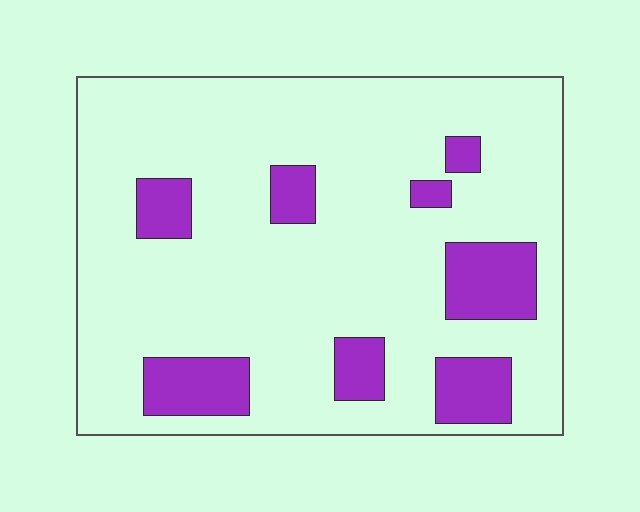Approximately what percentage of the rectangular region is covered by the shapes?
Approximately 15%.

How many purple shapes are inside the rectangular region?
8.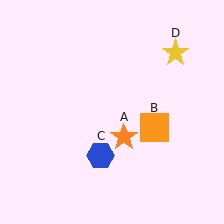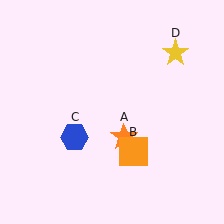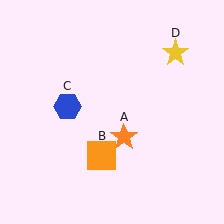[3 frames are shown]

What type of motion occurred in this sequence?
The orange square (object B), blue hexagon (object C) rotated clockwise around the center of the scene.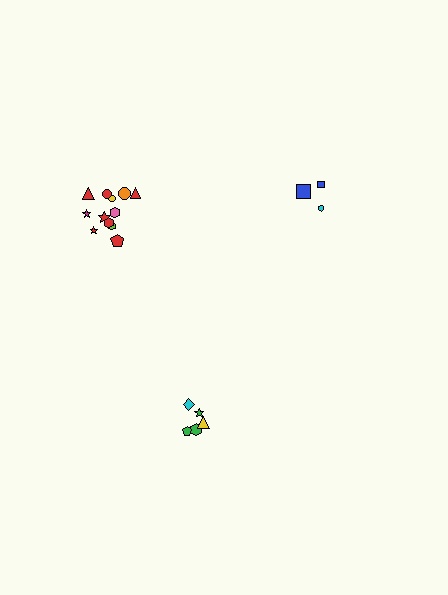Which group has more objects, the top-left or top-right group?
The top-left group.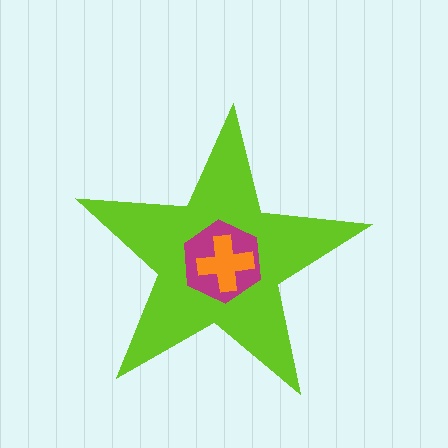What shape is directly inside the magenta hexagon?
The orange cross.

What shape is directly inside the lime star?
The magenta hexagon.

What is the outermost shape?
The lime star.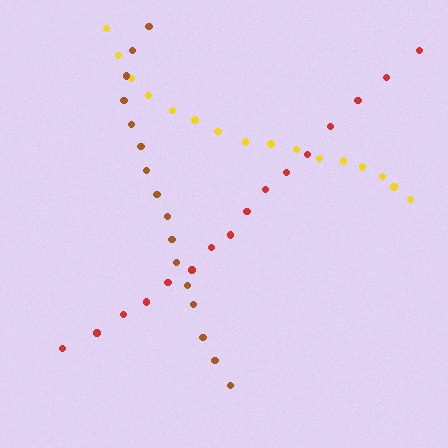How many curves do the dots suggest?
There are 3 distinct paths.